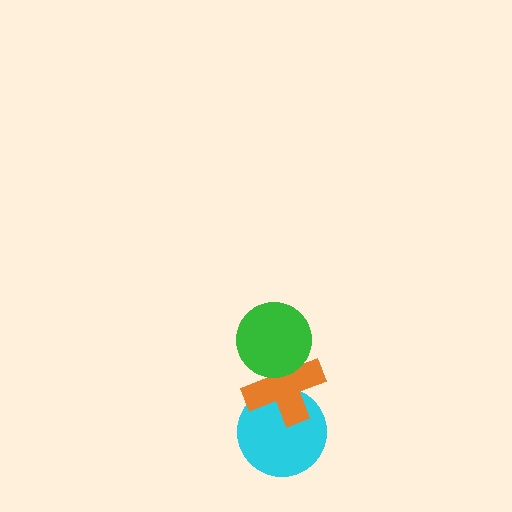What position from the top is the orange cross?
The orange cross is 2nd from the top.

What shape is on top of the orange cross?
The green circle is on top of the orange cross.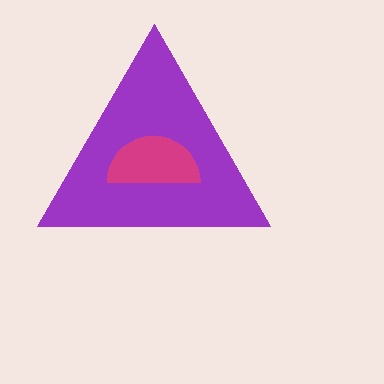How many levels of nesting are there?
2.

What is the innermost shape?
The magenta semicircle.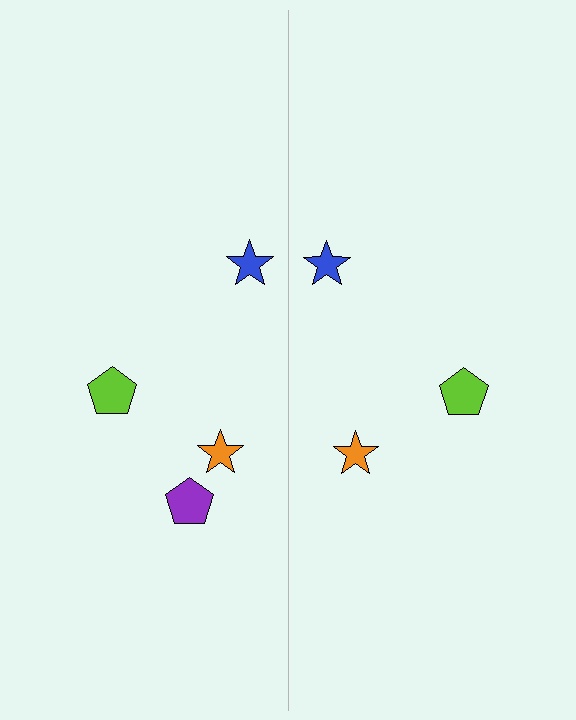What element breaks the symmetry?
A purple pentagon is missing from the right side.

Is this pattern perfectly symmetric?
No, the pattern is not perfectly symmetric. A purple pentagon is missing from the right side.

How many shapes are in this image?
There are 7 shapes in this image.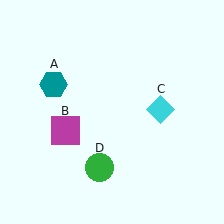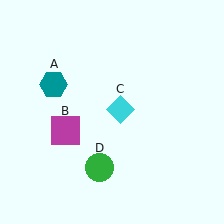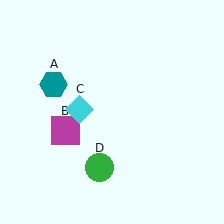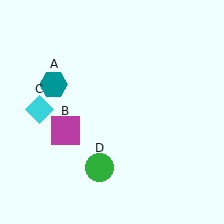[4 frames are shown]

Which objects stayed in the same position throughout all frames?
Teal hexagon (object A) and magenta square (object B) and green circle (object D) remained stationary.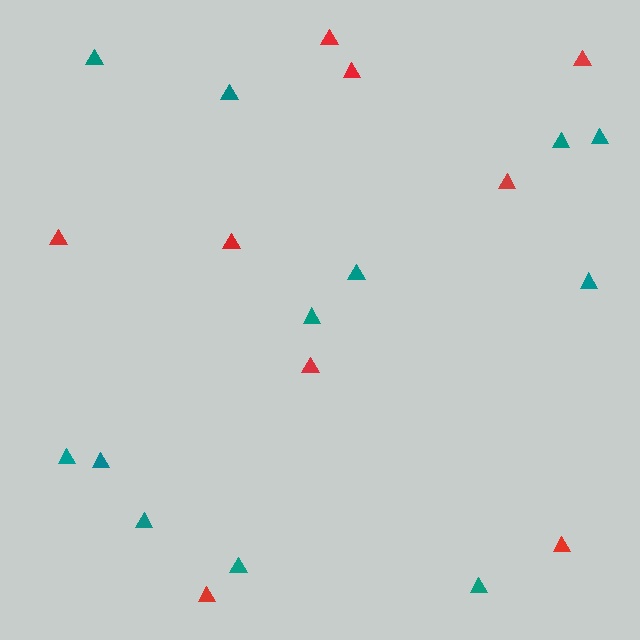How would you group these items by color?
There are 2 groups: one group of red triangles (9) and one group of teal triangles (12).